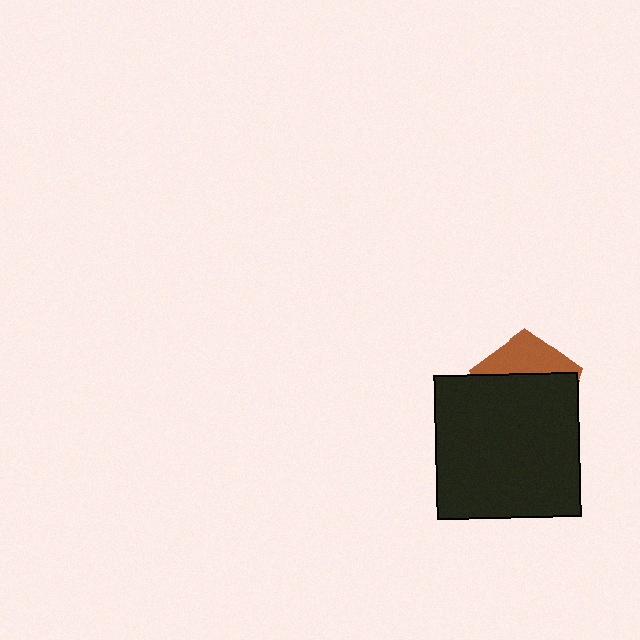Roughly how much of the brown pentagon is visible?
A small part of it is visible (roughly 32%).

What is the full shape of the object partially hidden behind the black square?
The partially hidden object is a brown pentagon.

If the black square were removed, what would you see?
You would see the complete brown pentagon.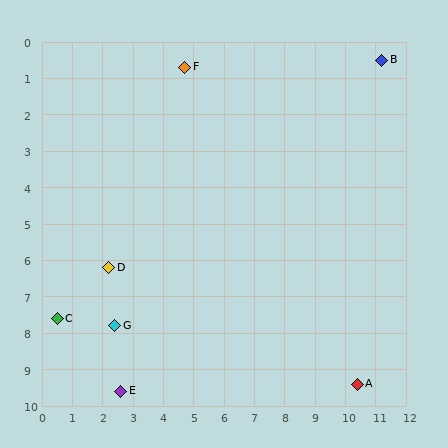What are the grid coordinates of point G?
Point G is at approximately (2.4, 7.8).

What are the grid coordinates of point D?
Point D is at approximately (2.2, 6.2).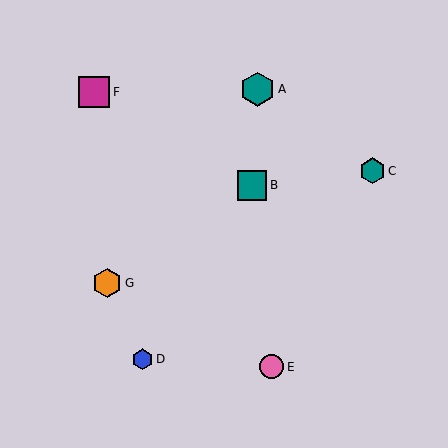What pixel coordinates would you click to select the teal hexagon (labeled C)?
Click at (372, 171) to select the teal hexagon C.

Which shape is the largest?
The teal hexagon (labeled A) is the largest.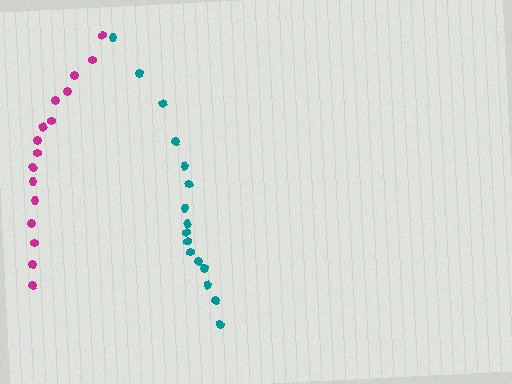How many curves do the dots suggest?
There are 2 distinct paths.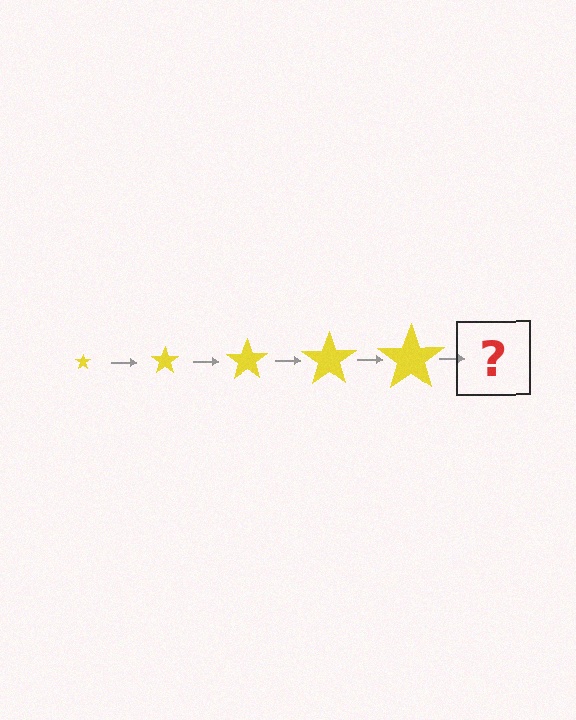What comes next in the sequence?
The next element should be a yellow star, larger than the previous one.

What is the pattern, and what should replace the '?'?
The pattern is that the star gets progressively larger each step. The '?' should be a yellow star, larger than the previous one.